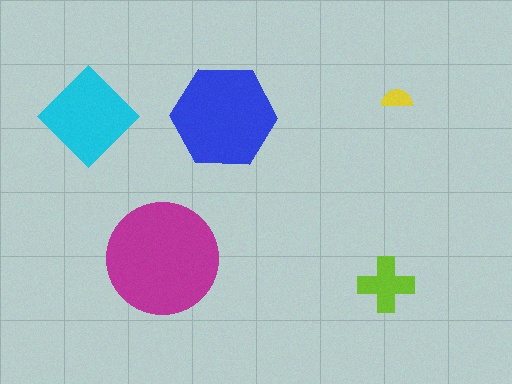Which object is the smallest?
The yellow semicircle.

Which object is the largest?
The magenta circle.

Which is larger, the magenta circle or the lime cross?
The magenta circle.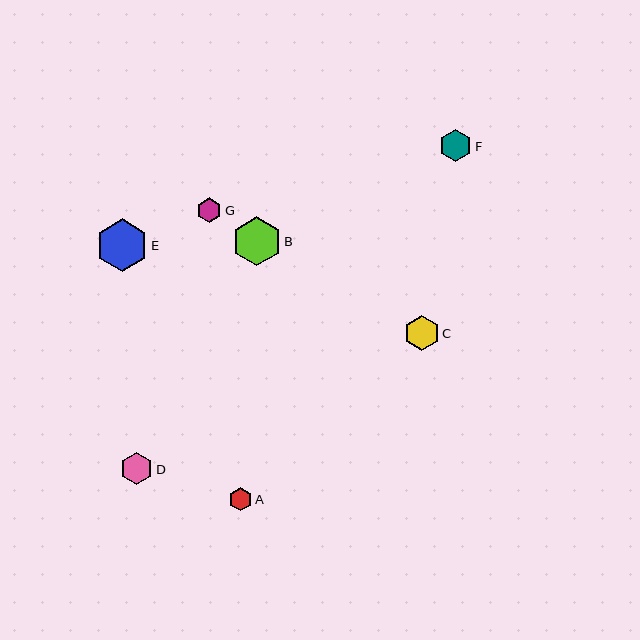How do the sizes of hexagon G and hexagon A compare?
Hexagon G and hexagon A are approximately the same size.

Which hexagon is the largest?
Hexagon E is the largest with a size of approximately 52 pixels.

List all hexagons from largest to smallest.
From largest to smallest: E, B, C, D, F, G, A.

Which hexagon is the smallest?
Hexagon A is the smallest with a size of approximately 23 pixels.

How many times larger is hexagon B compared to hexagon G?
Hexagon B is approximately 1.9 times the size of hexagon G.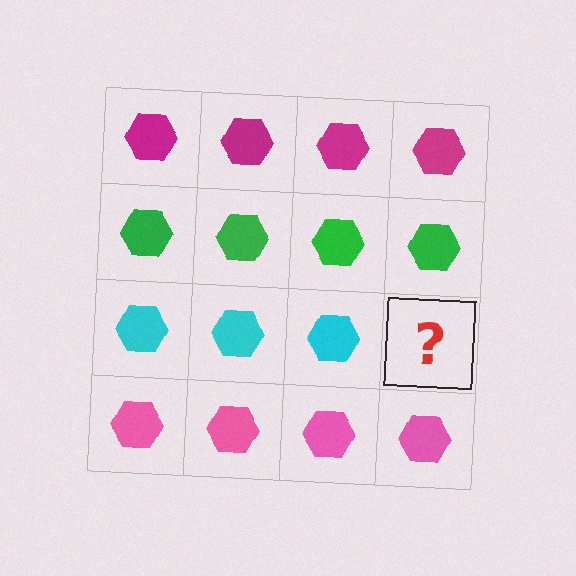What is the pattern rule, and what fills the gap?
The rule is that each row has a consistent color. The gap should be filled with a cyan hexagon.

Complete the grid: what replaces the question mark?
The question mark should be replaced with a cyan hexagon.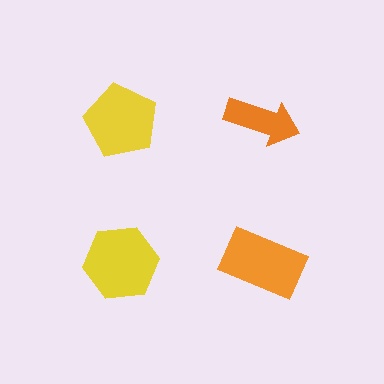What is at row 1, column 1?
A yellow pentagon.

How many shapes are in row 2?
2 shapes.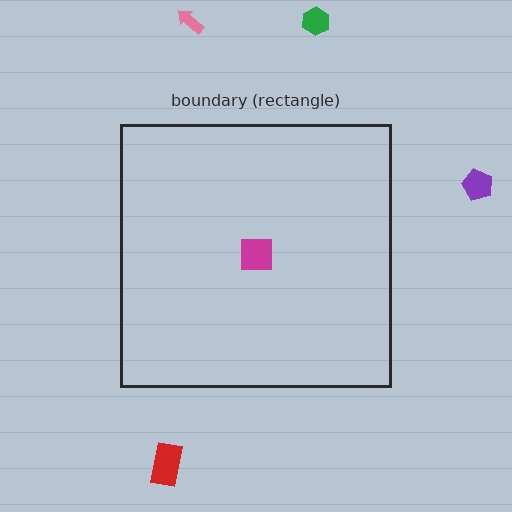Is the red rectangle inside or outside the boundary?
Outside.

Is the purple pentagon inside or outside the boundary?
Outside.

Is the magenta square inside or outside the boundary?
Inside.